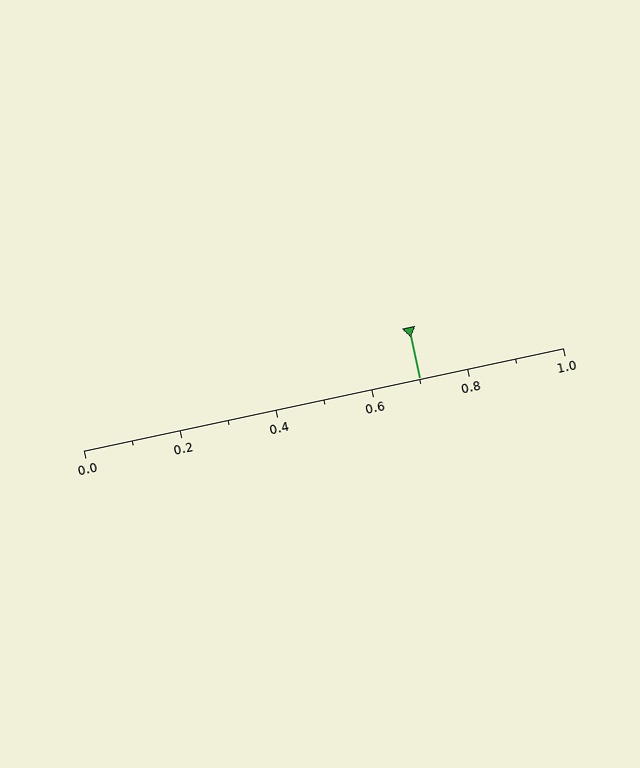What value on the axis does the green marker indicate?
The marker indicates approximately 0.7.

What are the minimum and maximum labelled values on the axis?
The axis runs from 0.0 to 1.0.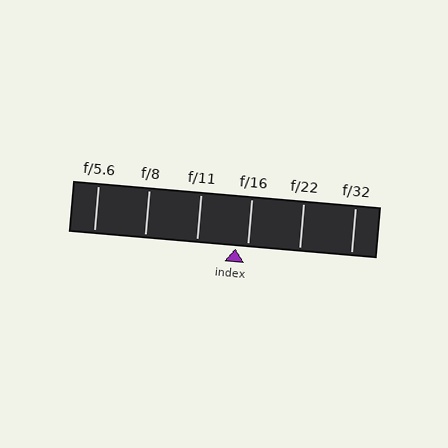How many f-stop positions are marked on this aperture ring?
There are 6 f-stop positions marked.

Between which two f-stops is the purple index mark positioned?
The index mark is between f/11 and f/16.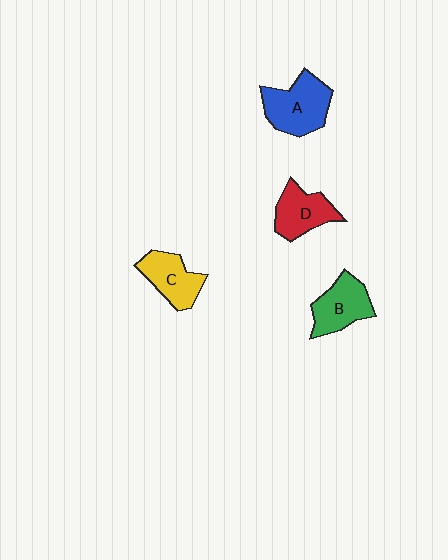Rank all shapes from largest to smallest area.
From largest to smallest: A (blue), B (green), D (red), C (yellow).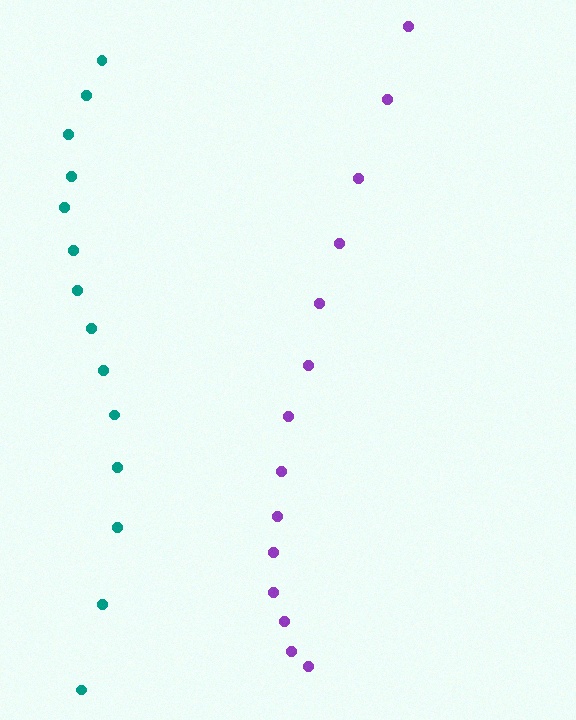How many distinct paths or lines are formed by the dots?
There are 2 distinct paths.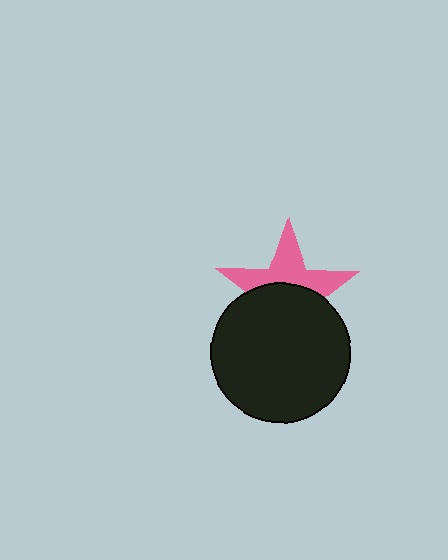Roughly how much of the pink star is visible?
About half of it is visible (roughly 47%).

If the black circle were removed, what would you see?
You would see the complete pink star.